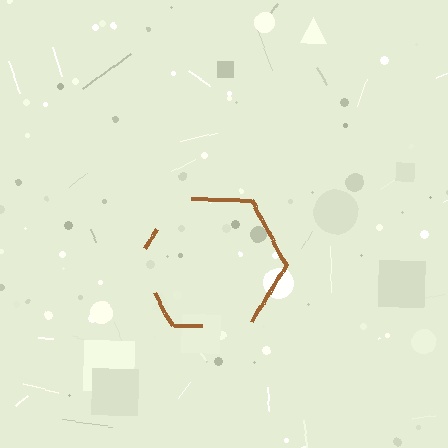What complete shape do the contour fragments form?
The contour fragments form a hexagon.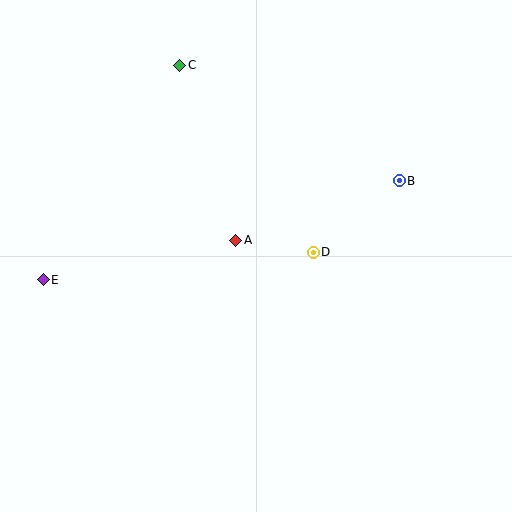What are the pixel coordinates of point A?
Point A is at (236, 240).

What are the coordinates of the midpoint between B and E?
The midpoint between B and E is at (221, 230).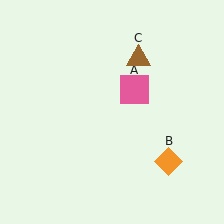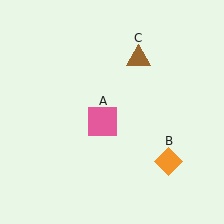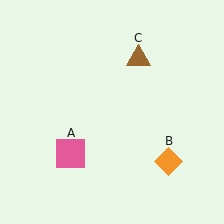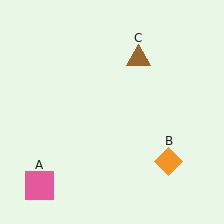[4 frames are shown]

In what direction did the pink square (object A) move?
The pink square (object A) moved down and to the left.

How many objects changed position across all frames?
1 object changed position: pink square (object A).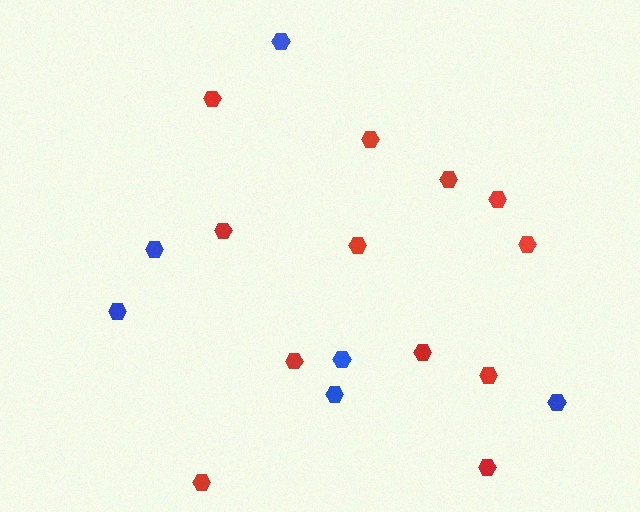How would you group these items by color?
There are 2 groups: one group of red hexagons (12) and one group of blue hexagons (6).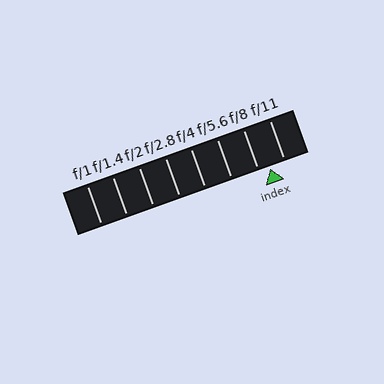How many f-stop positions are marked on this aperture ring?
There are 8 f-stop positions marked.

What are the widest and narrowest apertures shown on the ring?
The widest aperture shown is f/1 and the narrowest is f/11.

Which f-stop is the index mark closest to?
The index mark is closest to f/8.